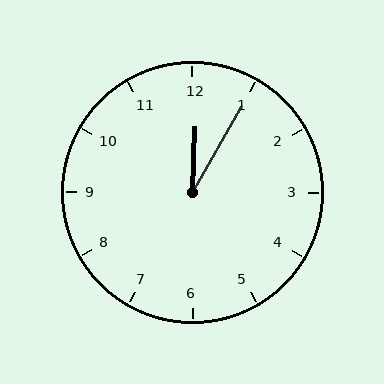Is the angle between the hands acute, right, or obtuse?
It is acute.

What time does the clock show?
12:05.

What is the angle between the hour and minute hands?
Approximately 28 degrees.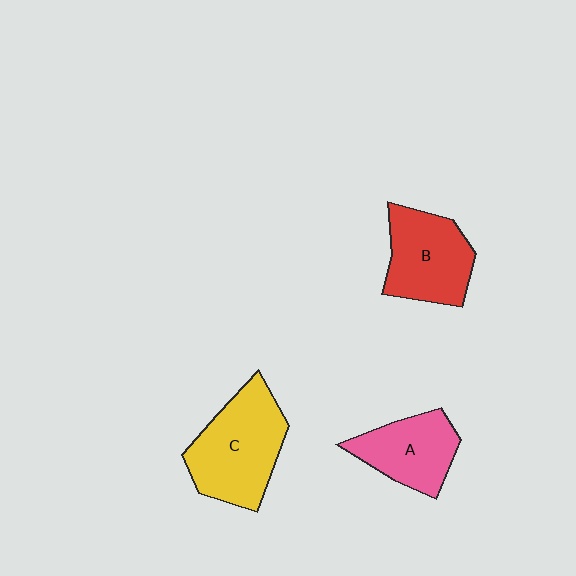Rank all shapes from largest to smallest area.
From largest to smallest: C (yellow), B (red), A (pink).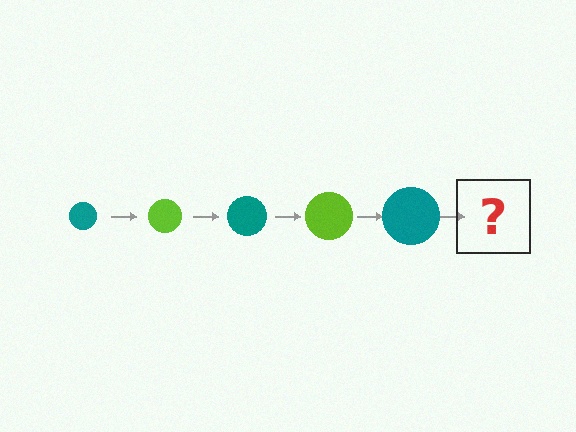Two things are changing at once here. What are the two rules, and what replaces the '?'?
The two rules are that the circle grows larger each step and the color cycles through teal and lime. The '?' should be a lime circle, larger than the previous one.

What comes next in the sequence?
The next element should be a lime circle, larger than the previous one.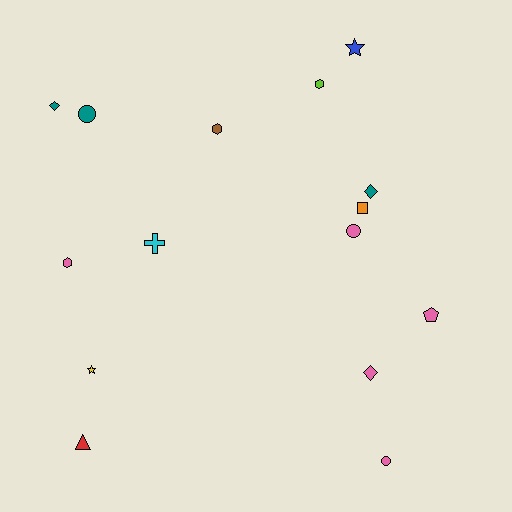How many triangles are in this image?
There is 1 triangle.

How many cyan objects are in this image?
There is 1 cyan object.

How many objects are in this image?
There are 15 objects.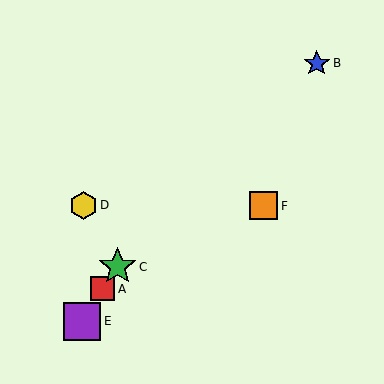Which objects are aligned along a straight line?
Objects A, C, E are aligned along a straight line.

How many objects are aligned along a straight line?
3 objects (A, C, E) are aligned along a straight line.